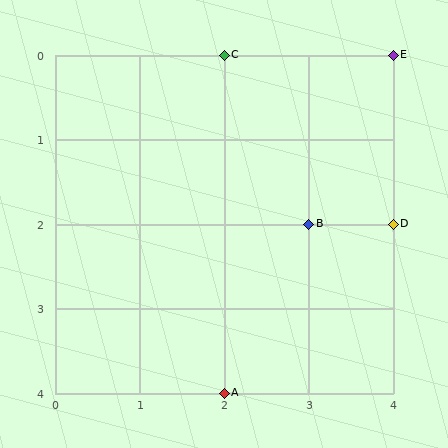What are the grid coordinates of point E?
Point E is at grid coordinates (4, 0).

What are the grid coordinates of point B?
Point B is at grid coordinates (3, 2).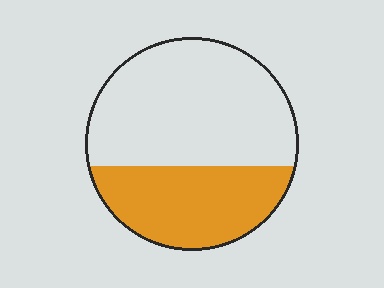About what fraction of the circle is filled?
About three eighths (3/8).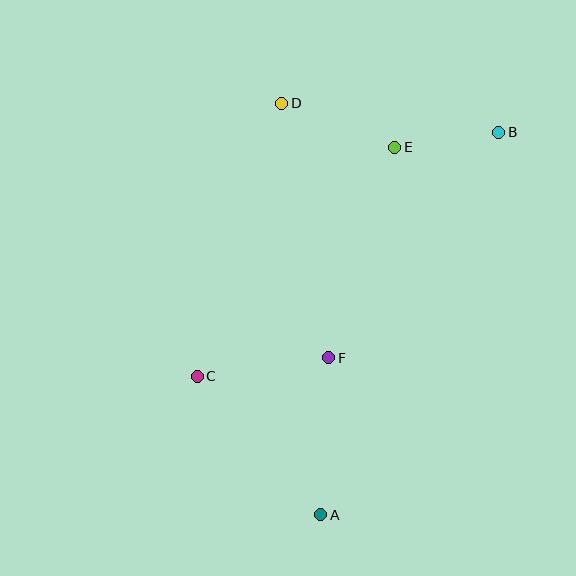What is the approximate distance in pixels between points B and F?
The distance between B and F is approximately 283 pixels.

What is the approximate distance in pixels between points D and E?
The distance between D and E is approximately 121 pixels.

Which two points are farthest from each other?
Points A and B are farthest from each other.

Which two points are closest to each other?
Points B and E are closest to each other.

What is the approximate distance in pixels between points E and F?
The distance between E and F is approximately 221 pixels.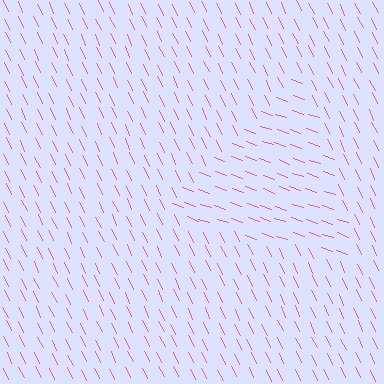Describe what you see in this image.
The image is filled with small pink line segments. A triangle region in the image has lines oriented differently from the surrounding lines, creating a visible texture boundary.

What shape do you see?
I see a triangle.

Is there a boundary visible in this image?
Yes, there is a texture boundary formed by a change in line orientation.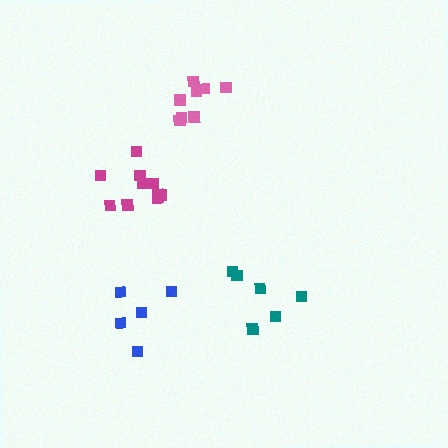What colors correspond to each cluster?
The clusters are colored: blue, magenta, pink, teal.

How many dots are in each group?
Group 1: 5 dots, Group 2: 10 dots, Group 3: 8 dots, Group 4: 6 dots (29 total).